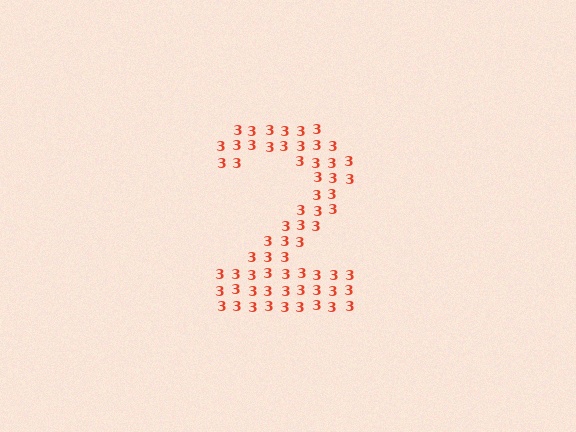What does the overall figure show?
The overall figure shows the digit 2.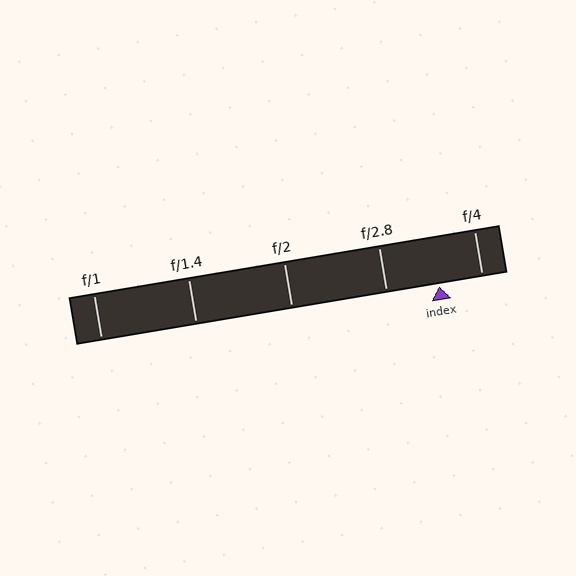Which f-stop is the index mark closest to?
The index mark is closest to f/4.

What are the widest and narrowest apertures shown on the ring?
The widest aperture shown is f/1 and the narrowest is f/4.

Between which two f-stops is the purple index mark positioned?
The index mark is between f/2.8 and f/4.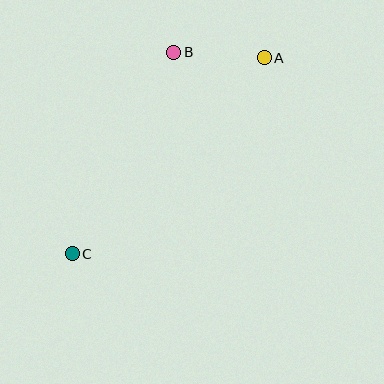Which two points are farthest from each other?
Points A and C are farthest from each other.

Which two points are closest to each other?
Points A and B are closest to each other.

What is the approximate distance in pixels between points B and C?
The distance between B and C is approximately 226 pixels.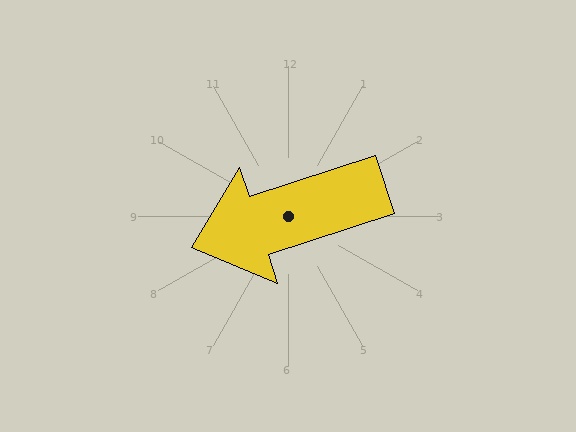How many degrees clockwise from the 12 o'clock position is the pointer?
Approximately 252 degrees.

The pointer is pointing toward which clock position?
Roughly 8 o'clock.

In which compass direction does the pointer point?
West.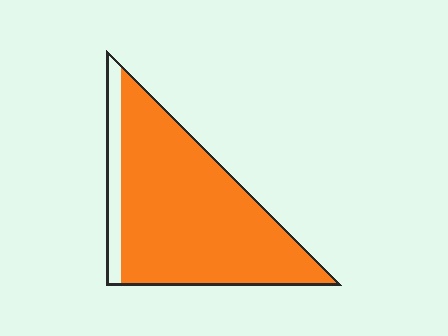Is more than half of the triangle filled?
Yes.